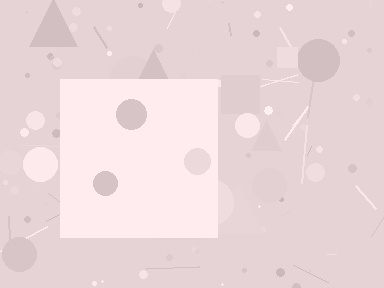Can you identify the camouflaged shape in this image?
The camouflaged shape is a square.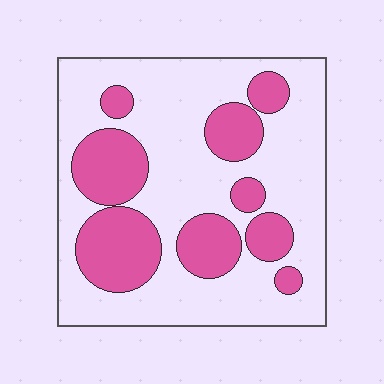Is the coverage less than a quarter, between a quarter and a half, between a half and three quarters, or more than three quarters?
Between a quarter and a half.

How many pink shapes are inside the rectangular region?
9.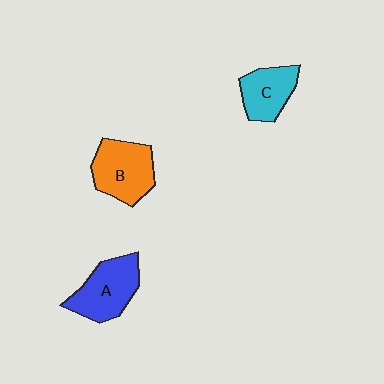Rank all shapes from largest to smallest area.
From largest to smallest: B (orange), A (blue), C (cyan).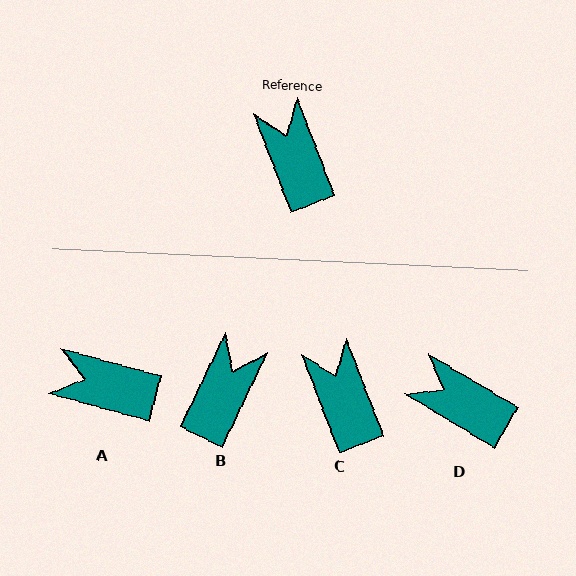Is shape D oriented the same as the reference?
No, it is off by about 38 degrees.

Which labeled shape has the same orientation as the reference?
C.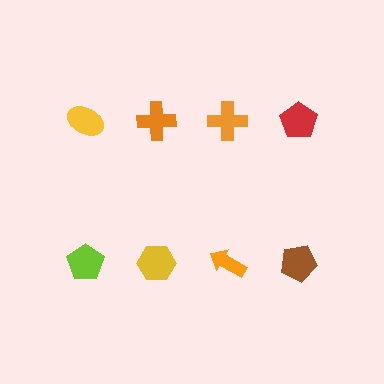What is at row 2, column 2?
A yellow hexagon.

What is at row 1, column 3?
An orange cross.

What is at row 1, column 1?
A yellow ellipse.